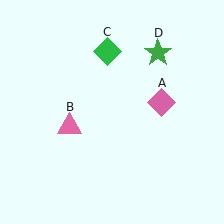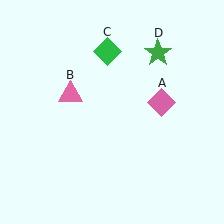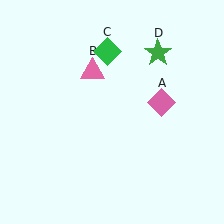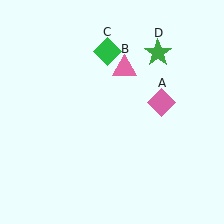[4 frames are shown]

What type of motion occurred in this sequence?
The pink triangle (object B) rotated clockwise around the center of the scene.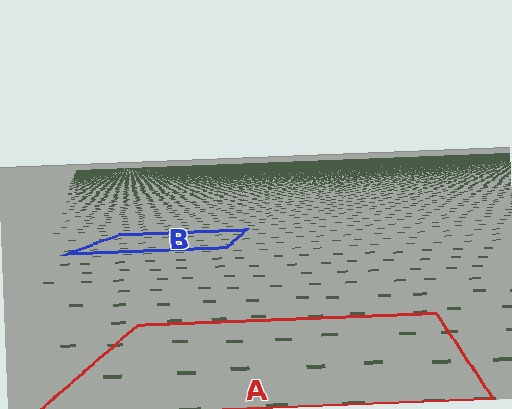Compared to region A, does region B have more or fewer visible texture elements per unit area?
Region B has more texture elements per unit area — they are packed more densely because it is farther away.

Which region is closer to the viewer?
Region A is closer. The texture elements there are larger and more spread out.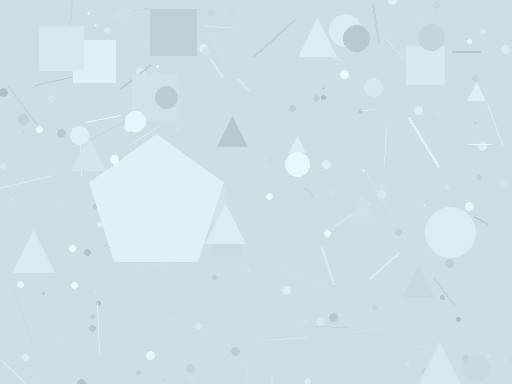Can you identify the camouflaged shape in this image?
The camouflaged shape is a pentagon.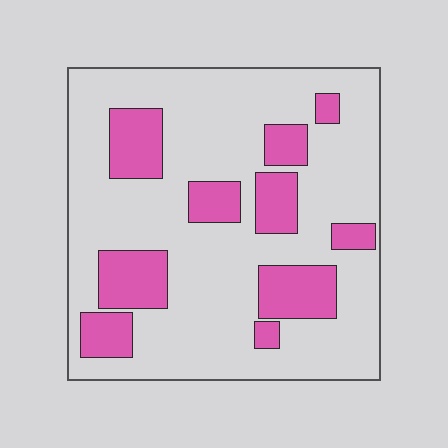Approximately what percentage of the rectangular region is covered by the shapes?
Approximately 25%.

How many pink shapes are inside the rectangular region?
10.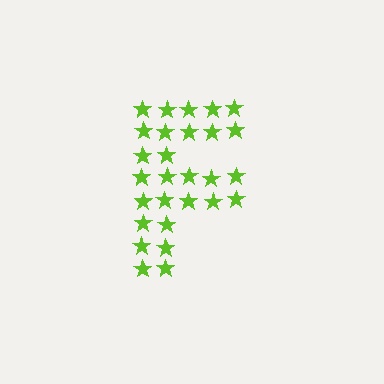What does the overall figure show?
The overall figure shows the letter F.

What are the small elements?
The small elements are stars.